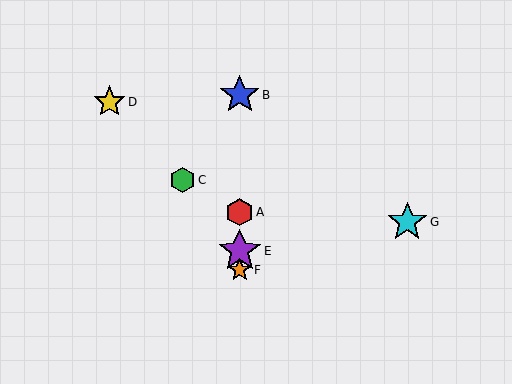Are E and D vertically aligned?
No, E is at x≈240 and D is at x≈109.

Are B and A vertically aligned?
Yes, both are at x≈240.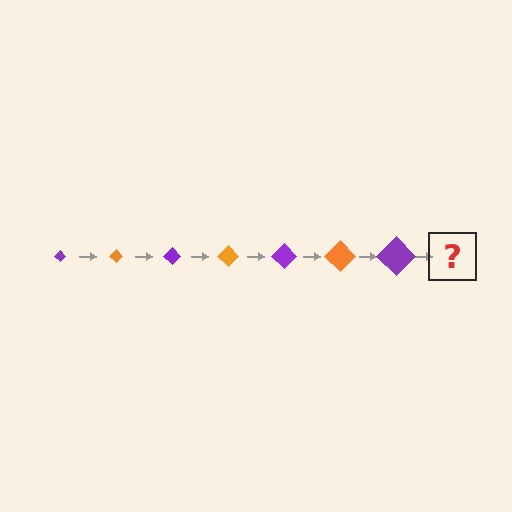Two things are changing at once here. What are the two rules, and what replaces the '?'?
The two rules are that the diamond grows larger each step and the color cycles through purple and orange. The '?' should be an orange diamond, larger than the previous one.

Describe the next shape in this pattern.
It should be an orange diamond, larger than the previous one.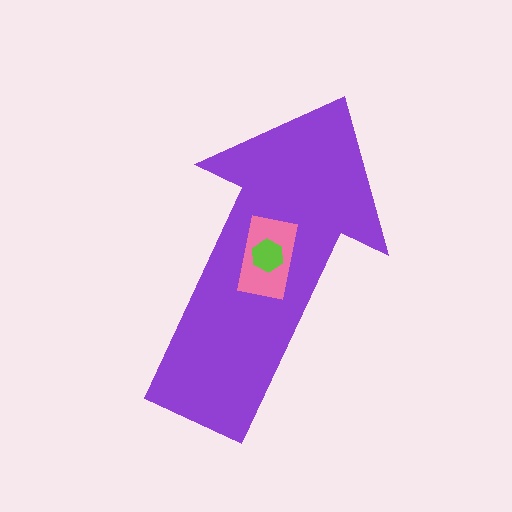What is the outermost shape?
The purple arrow.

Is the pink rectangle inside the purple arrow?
Yes.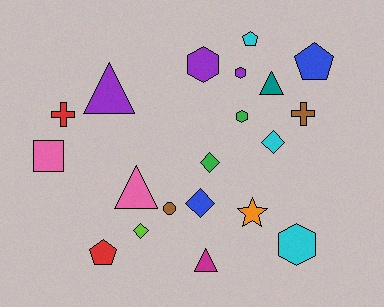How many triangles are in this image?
There are 4 triangles.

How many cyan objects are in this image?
There are 3 cyan objects.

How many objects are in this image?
There are 20 objects.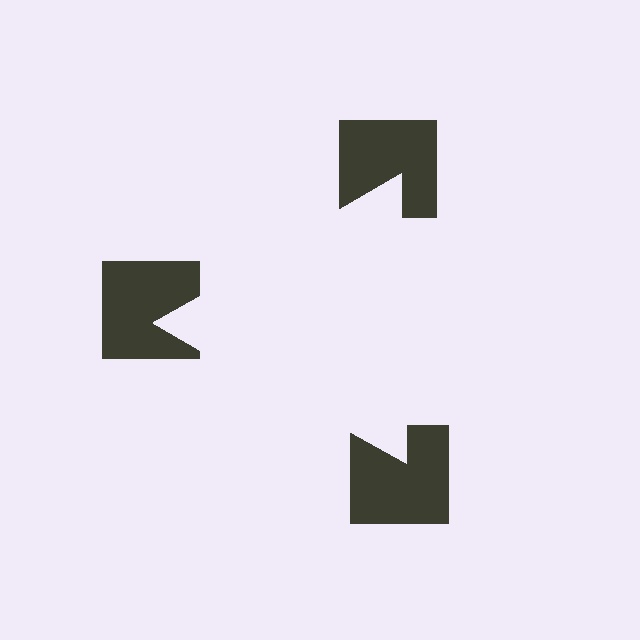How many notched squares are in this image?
There are 3 — one at each vertex of the illusory triangle.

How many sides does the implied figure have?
3 sides.